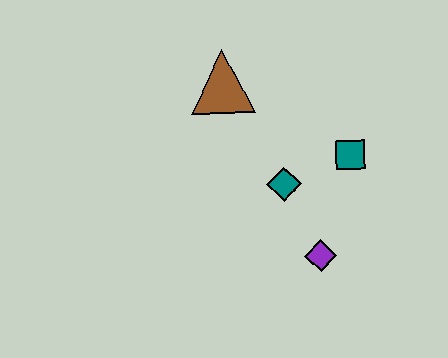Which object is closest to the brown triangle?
The teal diamond is closest to the brown triangle.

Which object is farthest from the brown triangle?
The purple diamond is farthest from the brown triangle.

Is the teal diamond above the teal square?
No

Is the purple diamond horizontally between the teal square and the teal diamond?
Yes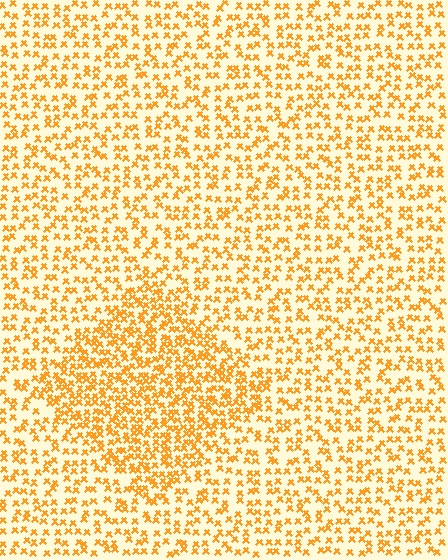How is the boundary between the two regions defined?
The boundary is defined by a change in element density (approximately 1.8x ratio). All elements are the same color, size, and shape.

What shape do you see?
I see a diamond.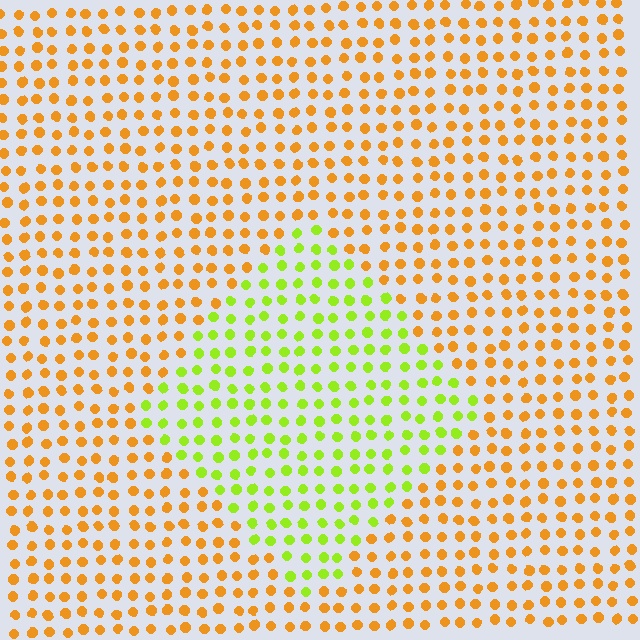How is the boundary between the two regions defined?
The boundary is defined purely by a slight shift in hue (about 51 degrees). Spacing, size, and orientation are identical on both sides.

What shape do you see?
I see a diamond.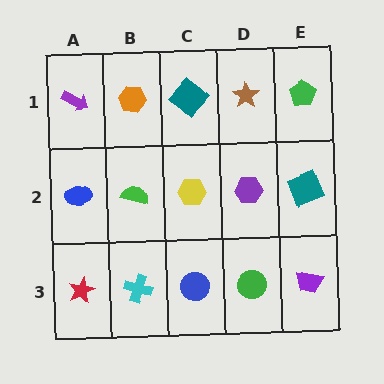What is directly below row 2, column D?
A green circle.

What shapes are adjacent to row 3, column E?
A teal square (row 2, column E), a green circle (row 3, column D).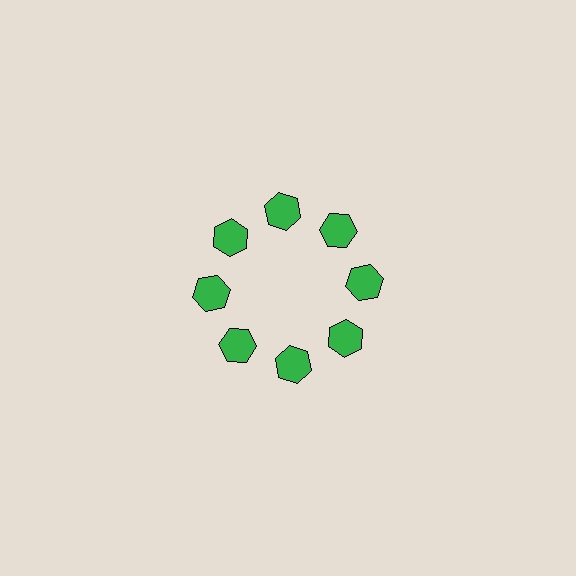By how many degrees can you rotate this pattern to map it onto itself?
The pattern maps onto itself every 45 degrees of rotation.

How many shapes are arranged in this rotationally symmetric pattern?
There are 8 shapes, arranged in 8 groups of 1.